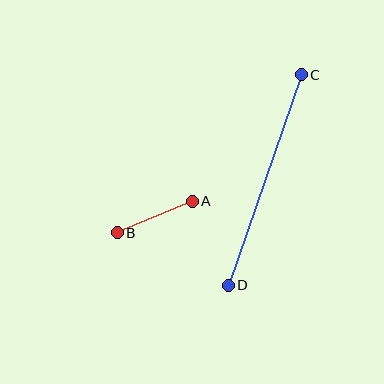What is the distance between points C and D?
The distance is approximately 223 pixels.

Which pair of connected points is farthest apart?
Points C and D are farthest apart.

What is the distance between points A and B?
The distance is approximately 81 pixels.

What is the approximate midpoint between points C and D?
The midpoint is at approximately (265, 180) pixels.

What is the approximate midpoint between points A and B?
The midpoint is at approximately (155, 217) pixels.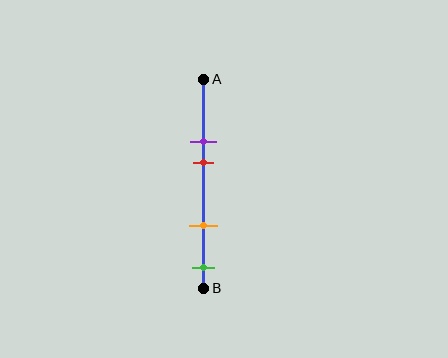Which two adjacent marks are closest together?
The purple and red marks are the closest adjacent pair.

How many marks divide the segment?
There are 4 marks dividing the segment.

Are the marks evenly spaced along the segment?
No, the marks are not evenly spaced.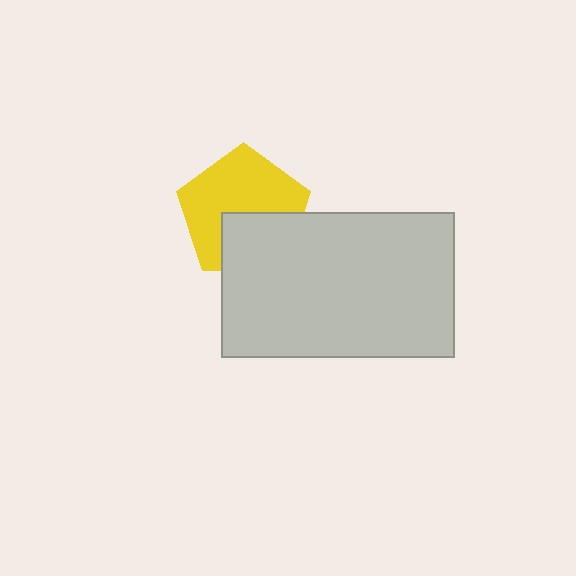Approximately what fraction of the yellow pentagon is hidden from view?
Roughly 37% of the yellow pentagon is hidden behind the light gray rectangle.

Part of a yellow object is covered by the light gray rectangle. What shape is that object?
It is a pentagon.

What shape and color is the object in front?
The object in front is a light gray rectangle.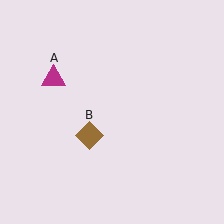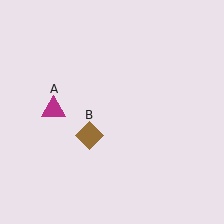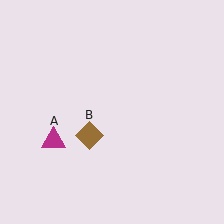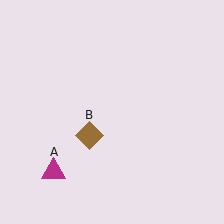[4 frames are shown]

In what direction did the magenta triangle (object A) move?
The magenta triangle (object A) moved down.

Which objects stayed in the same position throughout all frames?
Brown diamond (object B) remained stationary.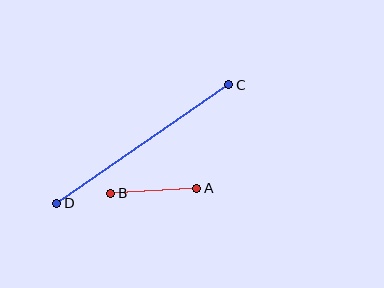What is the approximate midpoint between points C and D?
The midpoint is at approximately (143, 144) pixels.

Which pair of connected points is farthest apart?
Points C and D are farthest apart.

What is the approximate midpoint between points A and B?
The midpoint is at approximately (154, 191) pixels.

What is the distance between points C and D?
The distance is approximately 209 pixels.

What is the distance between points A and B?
The distance is approximately 86 pixels.